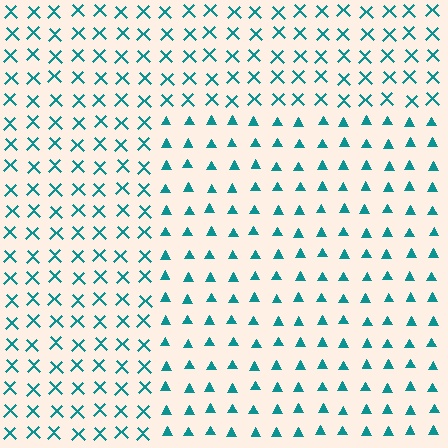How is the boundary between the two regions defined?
The boundary is defined by a change in element shape: triangles inside vs. X marks outside. All elements share the same color and spacing.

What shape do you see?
I see a rectangle.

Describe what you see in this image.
The image is filled with small teal elements arranged in a uniform grid. A rectangle-shaped region contains triangles, while the surrounding area contains X marks. The boundary is defined purely by the change in element shape.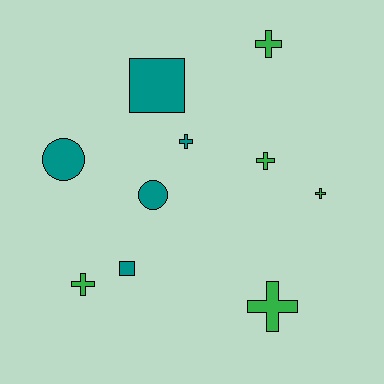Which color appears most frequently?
Teal, with 5 objects.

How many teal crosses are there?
There is 1 teal cross.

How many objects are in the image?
There are 10 objects.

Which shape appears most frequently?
Cross, with 6 objects.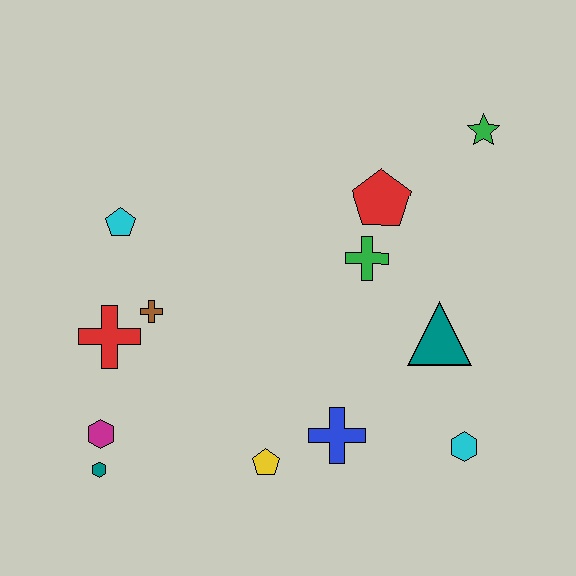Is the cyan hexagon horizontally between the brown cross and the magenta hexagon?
No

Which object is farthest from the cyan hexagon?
The cyan pentagon is farthest from the cyan hexagon.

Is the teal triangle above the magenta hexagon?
Yes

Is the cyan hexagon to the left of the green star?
Yes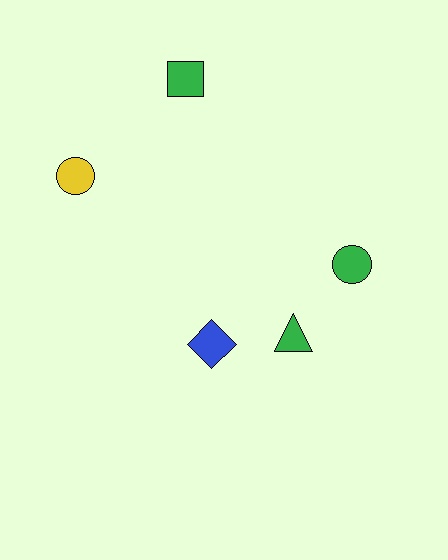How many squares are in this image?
There is 1 square.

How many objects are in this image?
There are 5 objects.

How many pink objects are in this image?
There are no pink objects.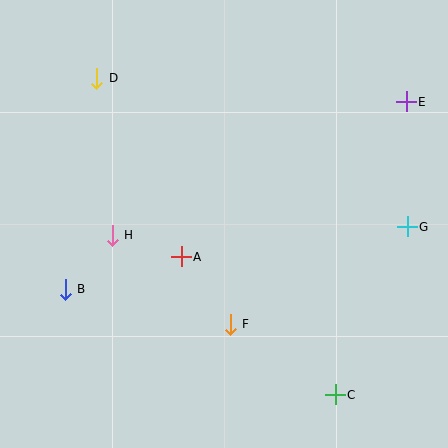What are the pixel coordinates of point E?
Point E is at (406, 102).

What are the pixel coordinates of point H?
Point H is at (112, 235).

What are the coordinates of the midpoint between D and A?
The midpoint between D and A is at (139, 167).